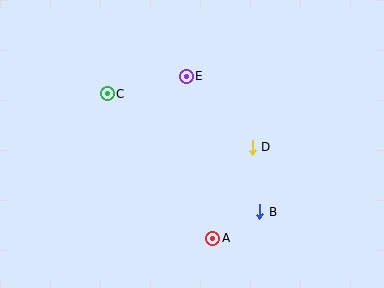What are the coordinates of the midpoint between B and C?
The midpoint between B and C is at (184, 153).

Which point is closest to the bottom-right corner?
Point B is closest to the bottom-right corner.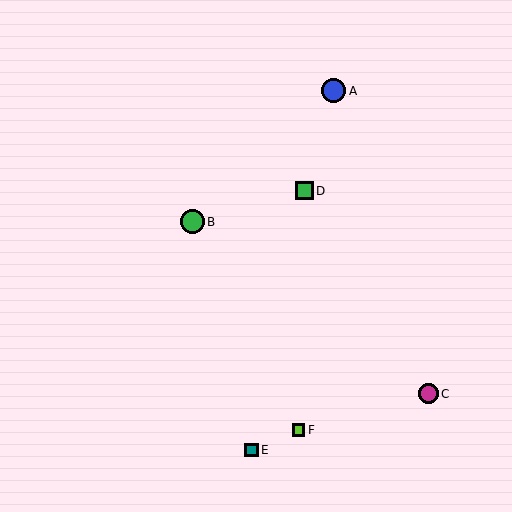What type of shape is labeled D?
Shape D is a green square.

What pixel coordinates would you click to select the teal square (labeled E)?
Click at (251, 450) to select the teal square E.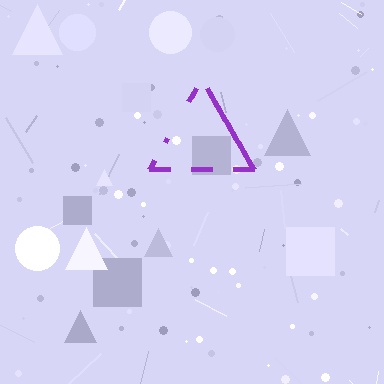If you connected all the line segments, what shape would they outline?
They would outline a triangle.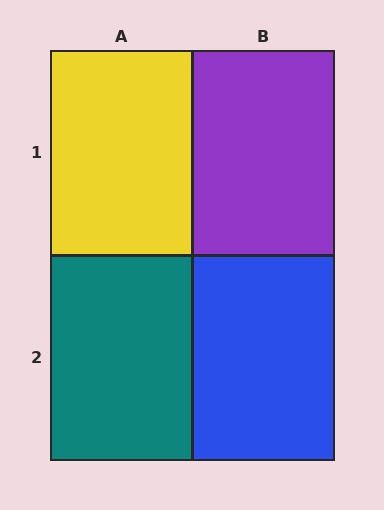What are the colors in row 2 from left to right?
Teal, blue.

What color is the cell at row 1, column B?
Purple.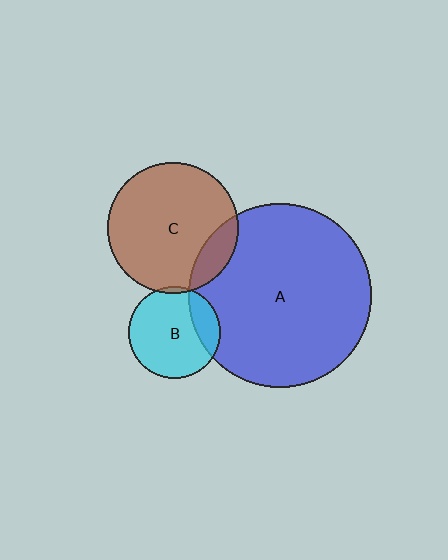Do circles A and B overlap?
Yes.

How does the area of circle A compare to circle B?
Approximately 4.0 times.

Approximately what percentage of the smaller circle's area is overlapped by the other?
Approximately 20%.